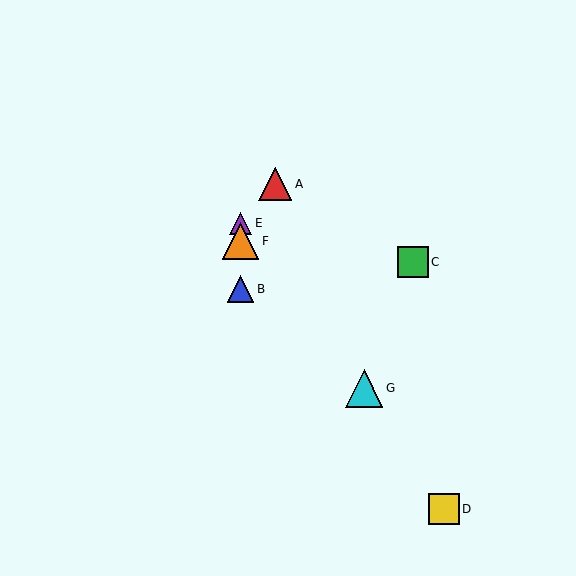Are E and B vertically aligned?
Yes, both are at x≈241.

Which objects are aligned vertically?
Objects B, E, F are aligned vertically.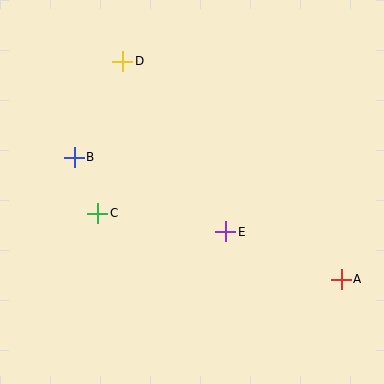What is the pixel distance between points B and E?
The distance between B and E is 169 pixels.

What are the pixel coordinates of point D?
Point D is at (123, 61).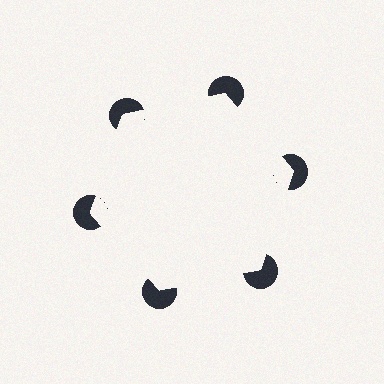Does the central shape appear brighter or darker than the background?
It typically appears slightly brighter than the background, even though no actual brightness change is drawn.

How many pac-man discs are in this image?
There are 6 — one at each vertex of the illusory hexagon.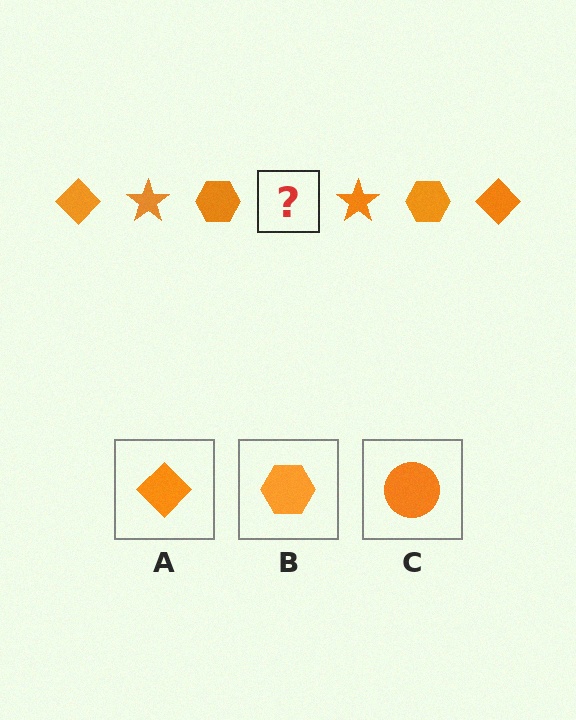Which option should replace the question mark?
Option A.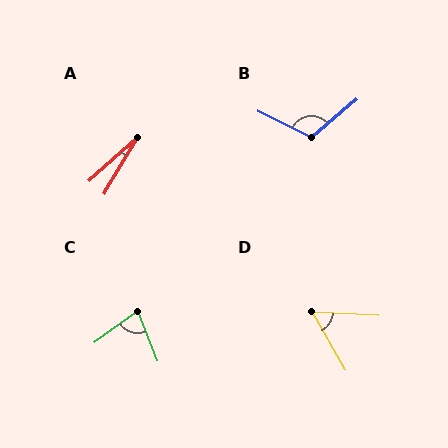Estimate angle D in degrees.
Approximately 57 degrees.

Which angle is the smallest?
A, at approximately 17 degrees.